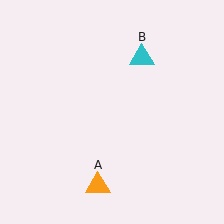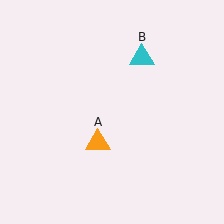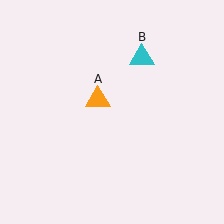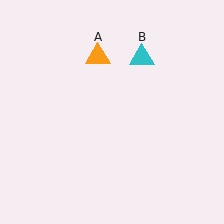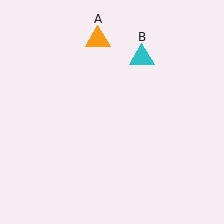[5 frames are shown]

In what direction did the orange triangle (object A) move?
The orange triangle (object A) moved up.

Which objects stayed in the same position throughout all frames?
Cyan triangle (object B) remained stationary.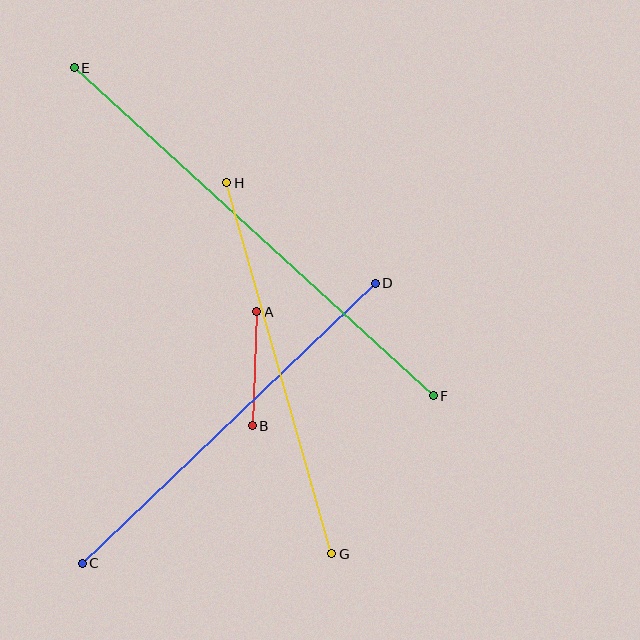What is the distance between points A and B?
The distance is approximately 114 pixels.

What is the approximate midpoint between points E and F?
The midpoint is at approximately (254, 232) pixels.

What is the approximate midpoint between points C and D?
The midpoint is at approximately (229, 423) pixels.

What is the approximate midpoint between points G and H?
The midpoint is at approximately (279, 368) pixels.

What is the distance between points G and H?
The distance is approximately 386 pixels.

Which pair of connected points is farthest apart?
Points E and F are farthest apart.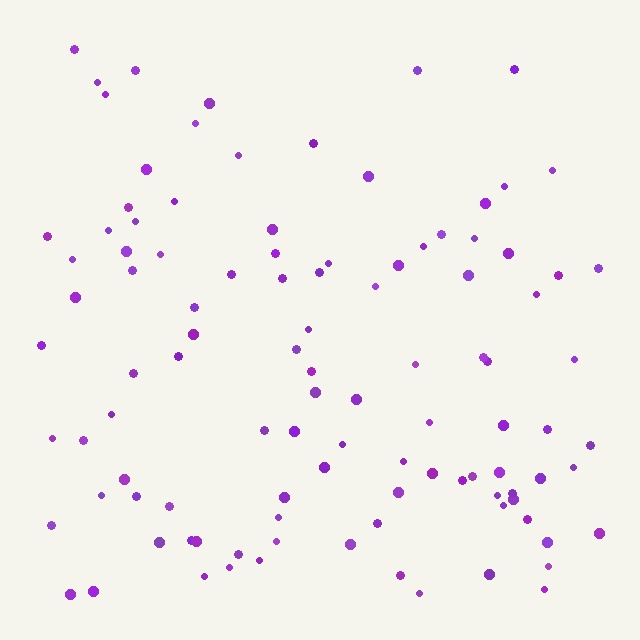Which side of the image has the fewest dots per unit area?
The top.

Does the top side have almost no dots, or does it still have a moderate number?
Still a moderate number, just noticeably fewer than the bottom.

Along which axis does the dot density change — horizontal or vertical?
Vertical.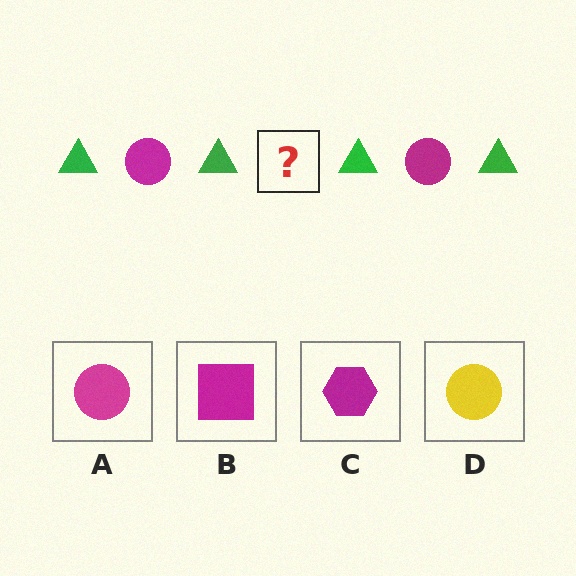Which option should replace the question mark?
Option A.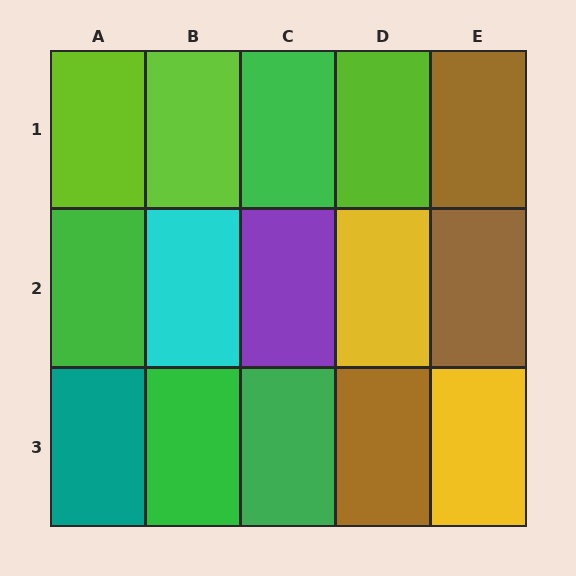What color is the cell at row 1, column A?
Lime.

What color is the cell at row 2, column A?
Green.